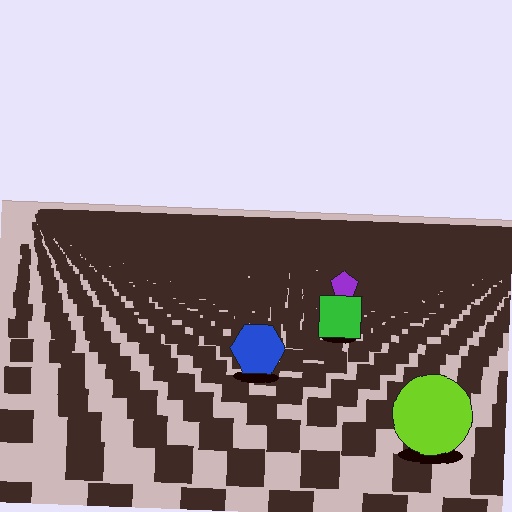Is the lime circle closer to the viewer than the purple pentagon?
Yes. The lime circle is closer — you can tell from the texture gradient: the ground texture is coarser near it.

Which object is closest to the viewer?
The lime circle is closest. The texture marks near it are larger and more spread out.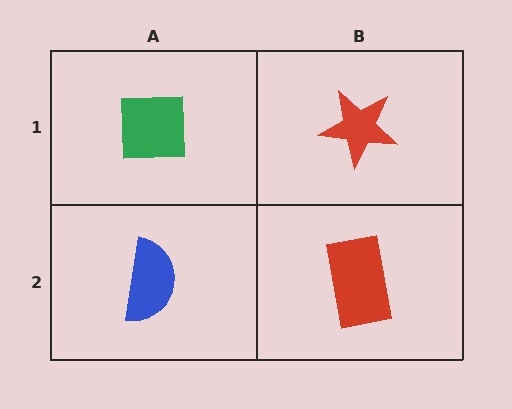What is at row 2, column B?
A red rectangle.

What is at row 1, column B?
A red star.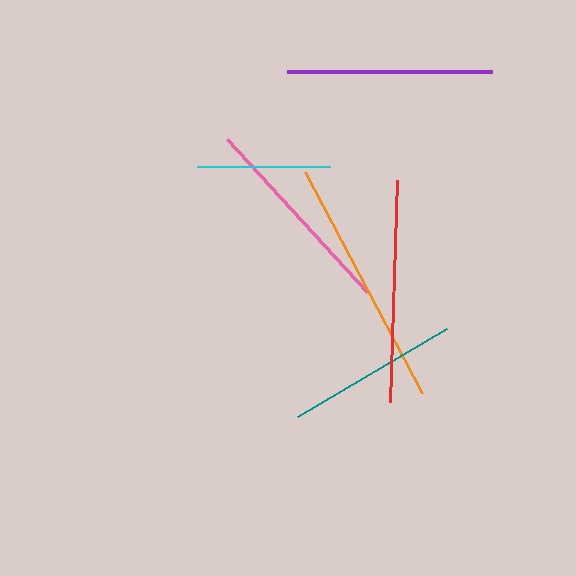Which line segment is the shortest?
The cyan line is the shortest at approximately 133 pixels.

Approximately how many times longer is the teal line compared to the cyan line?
The teal line is approximately 1.3 times the length of the cyan line.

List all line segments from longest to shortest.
From longest to shortest: orange, red, pink, purple, teal, cyan.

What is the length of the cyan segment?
The cyan segment is approximately 133 pixels long.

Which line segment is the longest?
The orange line is the longest at approximately 250 pixels.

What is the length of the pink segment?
The pink segment is approximately 207 pixels long.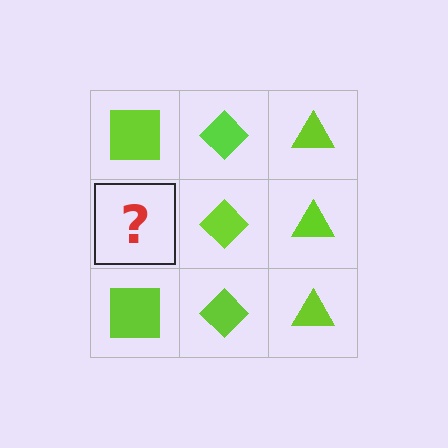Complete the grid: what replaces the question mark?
The question mark should be replaced with a lime square.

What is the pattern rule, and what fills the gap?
The rule is that each column has a consistent shape. The gap should be filled with a lime square.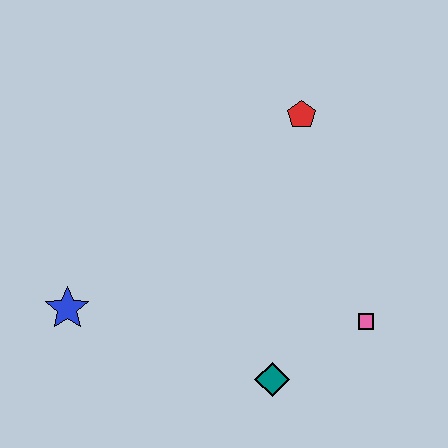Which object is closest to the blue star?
The teal diamond is closest to the blue star.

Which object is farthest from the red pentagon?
The blue star is farthest from the red pentagon.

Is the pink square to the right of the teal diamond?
Yes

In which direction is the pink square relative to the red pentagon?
The pink square is below the red pentagon.